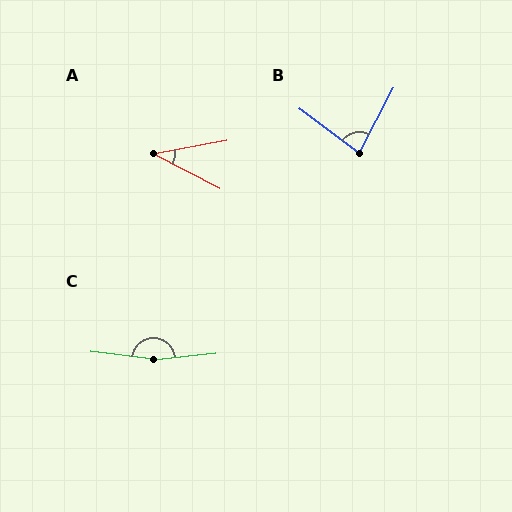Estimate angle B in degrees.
Approximately 81 degrees.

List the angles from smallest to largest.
A (37°), B (81°), C (167°).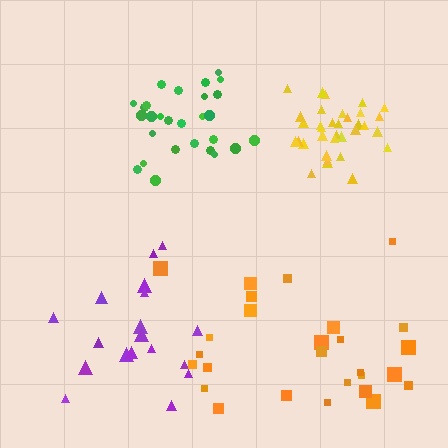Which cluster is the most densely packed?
Yellow.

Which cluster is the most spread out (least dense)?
Orange.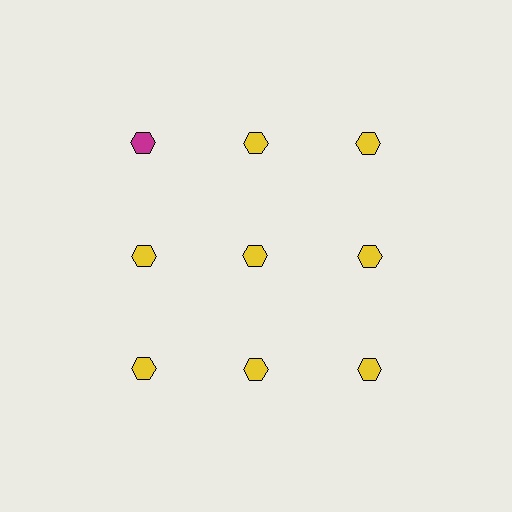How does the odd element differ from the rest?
It has a different color: magenta instead of yellow.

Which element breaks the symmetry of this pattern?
The magenta hexagon in the top row, leftmost column breaks the symmetry. All other shapes are yellow hexagons.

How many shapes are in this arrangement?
There are 9 shapes arranged in a grid pattern.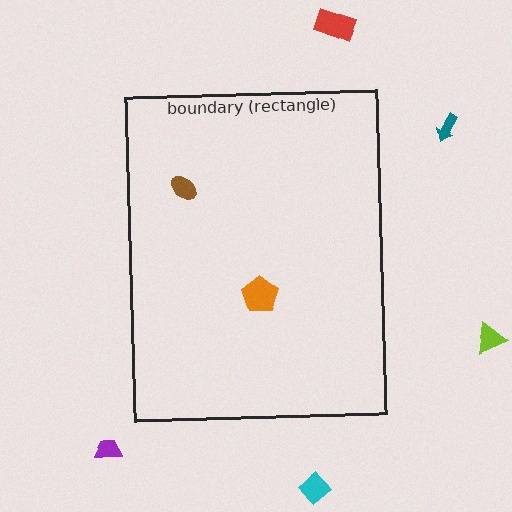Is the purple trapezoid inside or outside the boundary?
Outside.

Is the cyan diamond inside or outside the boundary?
Outside.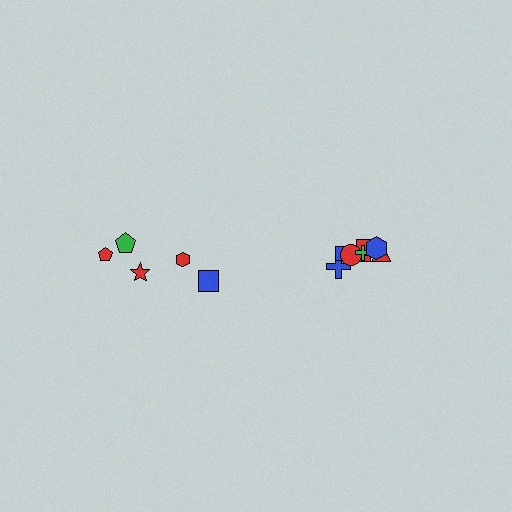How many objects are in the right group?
There are 8 objects.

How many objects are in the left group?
There are 5 objects.